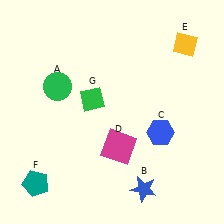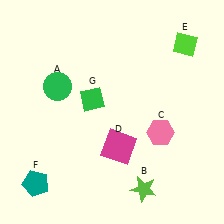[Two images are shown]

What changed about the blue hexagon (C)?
In Image 1, C is blue. In Image 2, it changed to pink.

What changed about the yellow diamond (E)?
In Image 1, E is yellow. In Image 2, it changed to lime.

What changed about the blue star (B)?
In Image 1, B is blue. In Image 2, it changed to lime.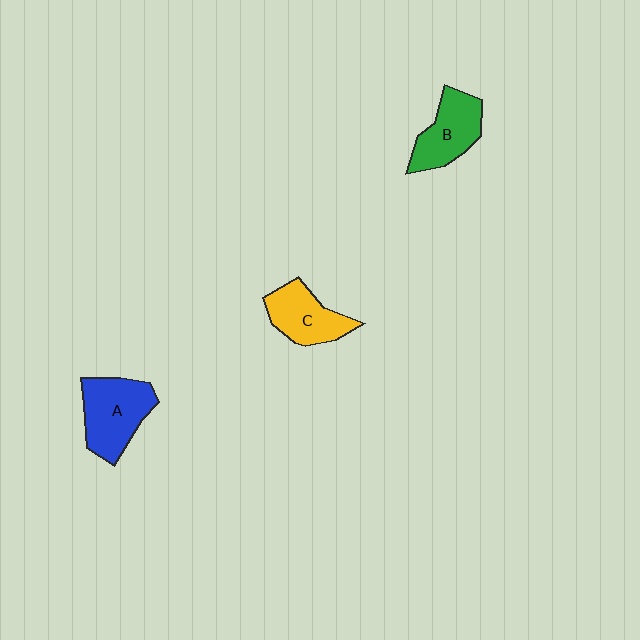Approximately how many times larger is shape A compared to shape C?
Approximately 1.3 times.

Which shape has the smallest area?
Shape C (yellow).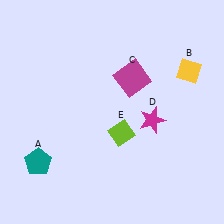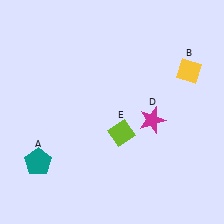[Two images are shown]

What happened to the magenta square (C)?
The magenta square (C) was removed in Image 2. It was in the top-right area of Image 1.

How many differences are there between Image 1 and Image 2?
There is 1 difference between the two images.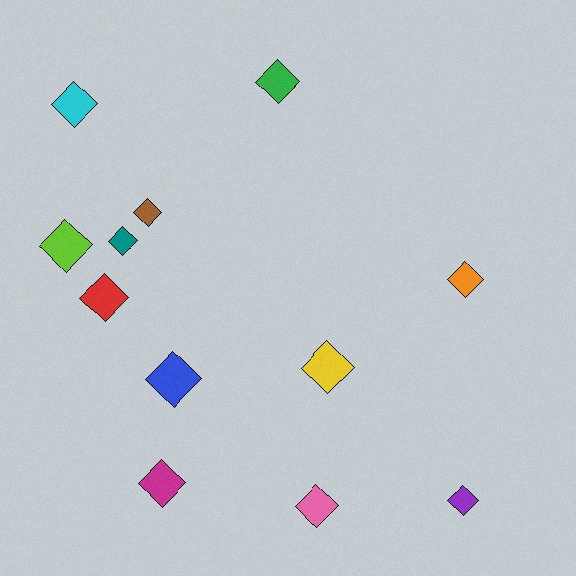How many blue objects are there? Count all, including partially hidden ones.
There is 1 blue object.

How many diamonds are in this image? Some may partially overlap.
There are 12 diamonds.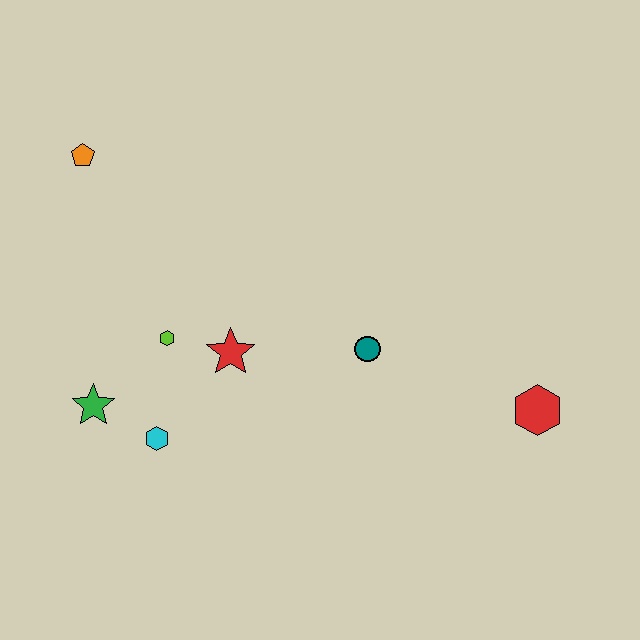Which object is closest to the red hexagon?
The teal circle is closest to the red hexagon.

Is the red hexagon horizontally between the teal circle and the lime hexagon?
No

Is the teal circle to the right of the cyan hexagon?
Yes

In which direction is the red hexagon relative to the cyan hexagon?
The red hexagon is to the right of the cyan hexagon.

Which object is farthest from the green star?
The red hexagon is farthest from the green star.